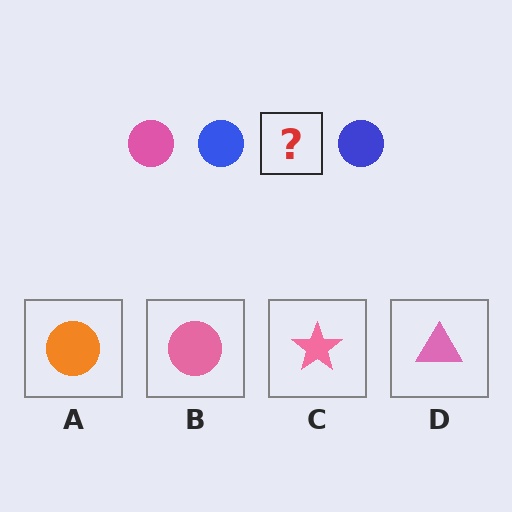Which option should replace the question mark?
Option B.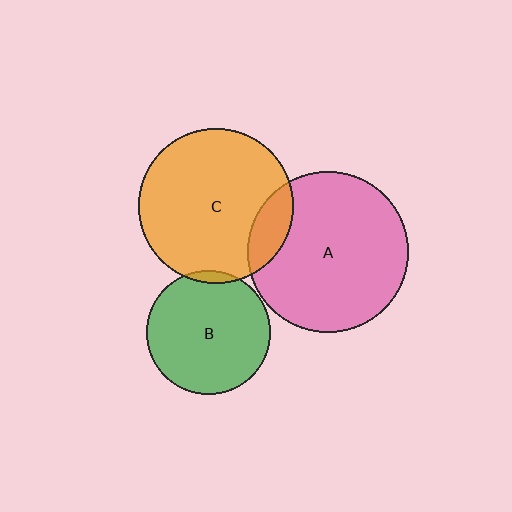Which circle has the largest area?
Circle A (pink).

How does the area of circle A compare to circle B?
Approximately 1.7 times.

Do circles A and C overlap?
Yes.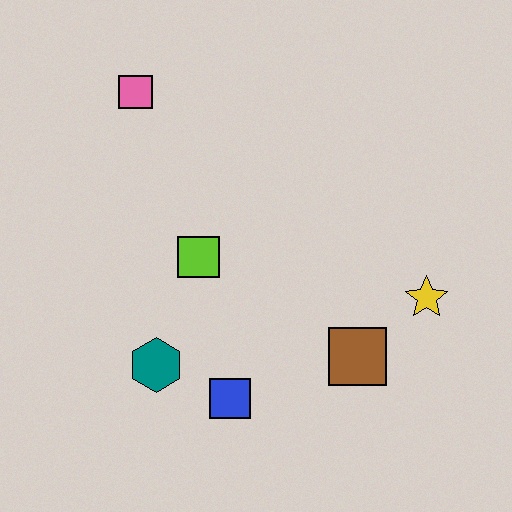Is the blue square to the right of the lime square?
Yes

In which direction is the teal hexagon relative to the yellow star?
The teal hexagon is to the left of the yellow star.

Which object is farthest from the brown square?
The pink square is farthest from the brown square.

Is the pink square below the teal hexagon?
No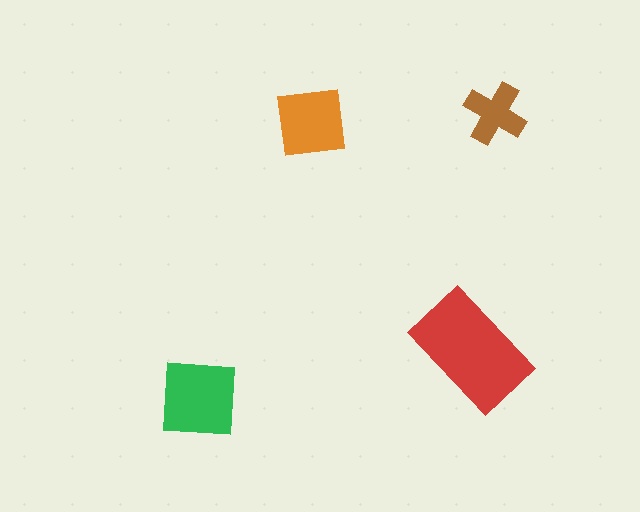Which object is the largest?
The red rectangle.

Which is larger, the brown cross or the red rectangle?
The red rectangle.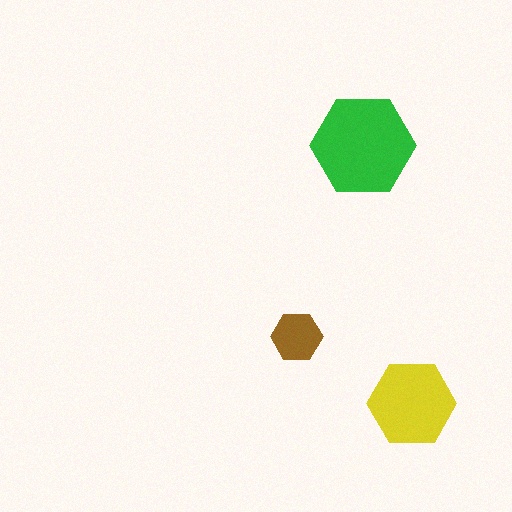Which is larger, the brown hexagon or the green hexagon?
The green one.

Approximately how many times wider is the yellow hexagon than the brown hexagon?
About 1.5 times wider.